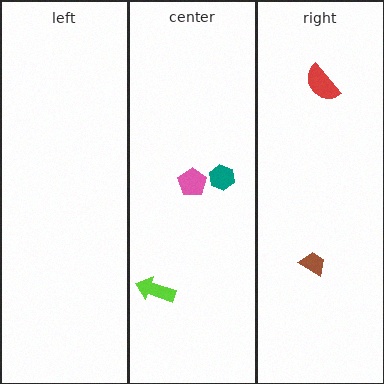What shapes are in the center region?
The pink pentagon, the teal hexagon, the lime arrow.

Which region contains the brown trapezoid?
The right region.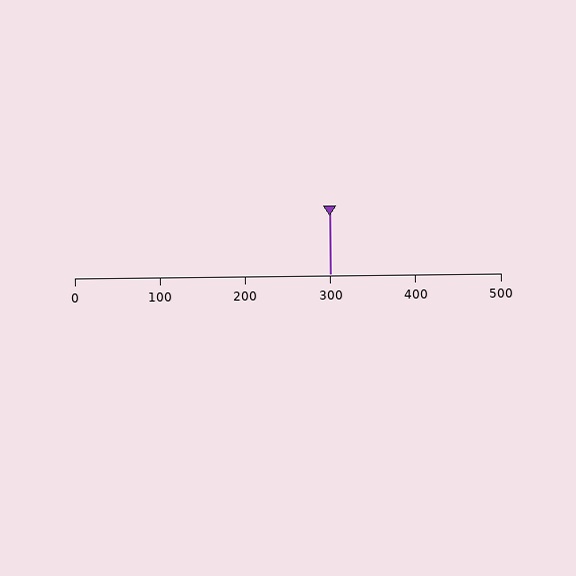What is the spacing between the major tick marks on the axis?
The major ticks are spaced 100 apart.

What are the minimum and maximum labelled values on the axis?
The axis runs from 0 to 500.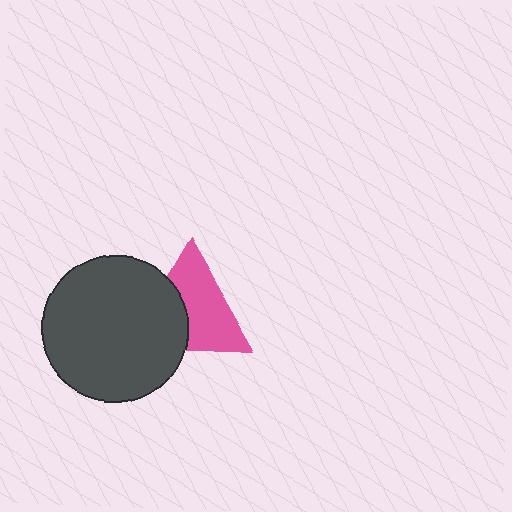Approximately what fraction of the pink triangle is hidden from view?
Roughly 39% of the pink triangle is hidden behind the dark gray circle.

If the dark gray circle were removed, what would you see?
You would see the complete pink triangle.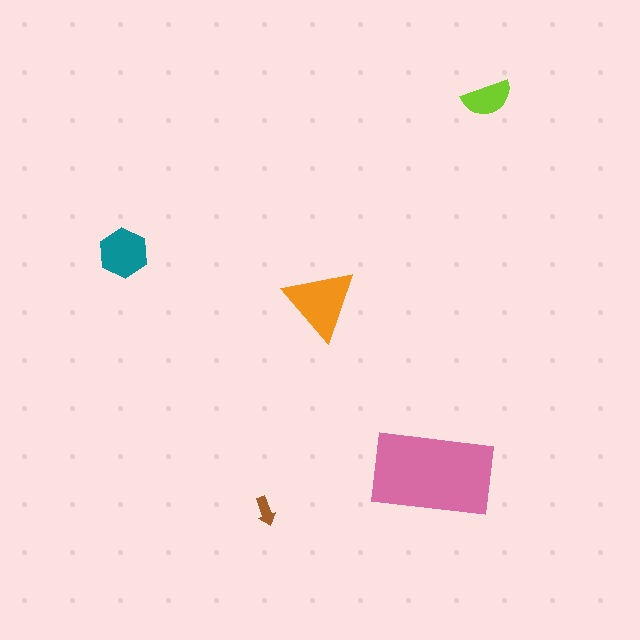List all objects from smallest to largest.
The brown arrow, the lime semicircle, the teal hexagon, the orange triangle, the pink rectangle.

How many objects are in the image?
There are 5 objects in the image.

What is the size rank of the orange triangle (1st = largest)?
2nd.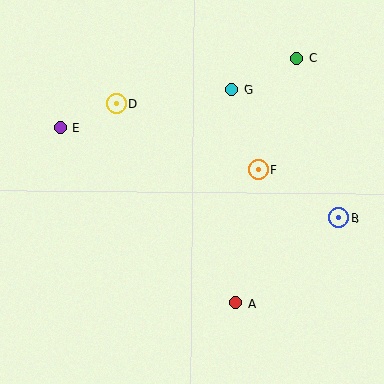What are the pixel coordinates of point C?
Point C is at (297, 58).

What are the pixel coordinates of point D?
Point D is at (116, 104).